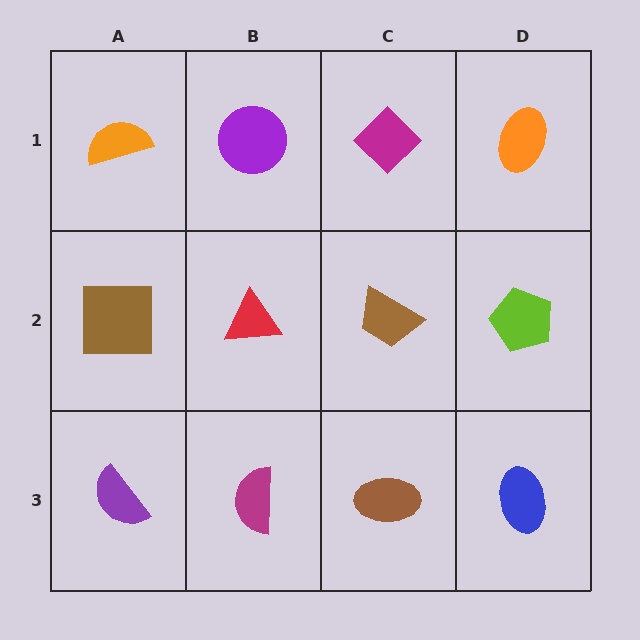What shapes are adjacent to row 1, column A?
A brown square (row 2, column A), a purple circle (row 1, column B).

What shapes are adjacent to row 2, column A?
An orange semicircle (row 1, column A), a purple semicircle (row 3, column A), a red triangle (row 2, column B).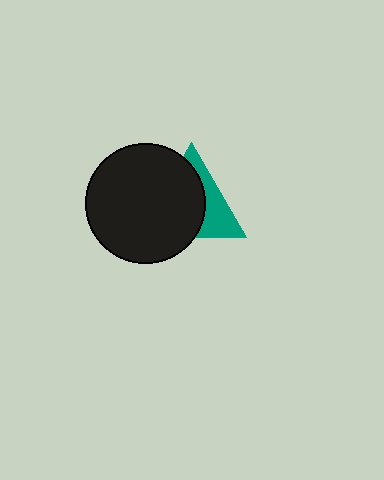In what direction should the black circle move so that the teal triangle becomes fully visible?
The black circle should move left. That is the shortest direction to clear the overlap and leave the teal triangle fully visible.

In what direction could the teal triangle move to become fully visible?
The teal triangle could move right. That would shift it out from behind the black circle entirely.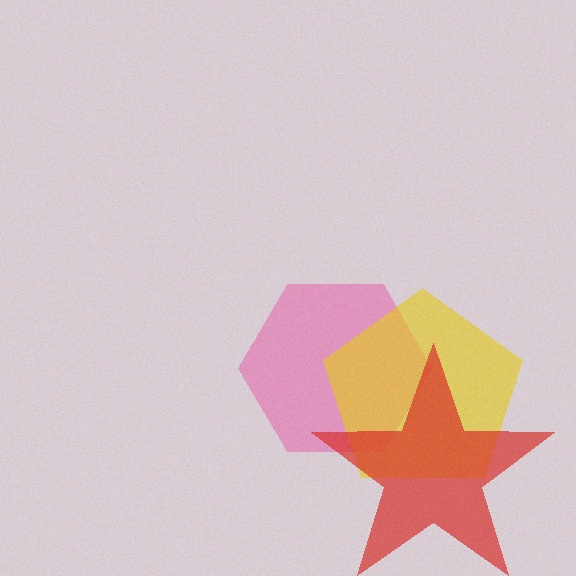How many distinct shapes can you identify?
There are 3 distinct shapes: a pink hexagon, a yellow pentagon, a red star.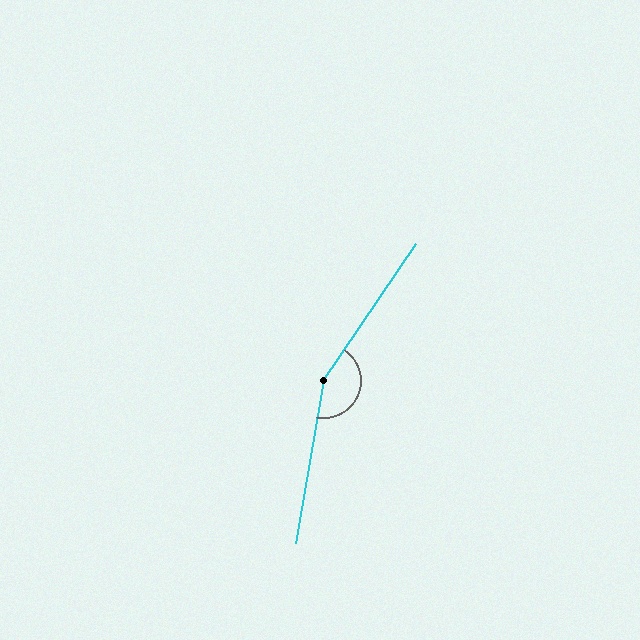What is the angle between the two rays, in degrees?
Approximately 156 degrees.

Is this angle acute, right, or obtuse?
It is obtuse.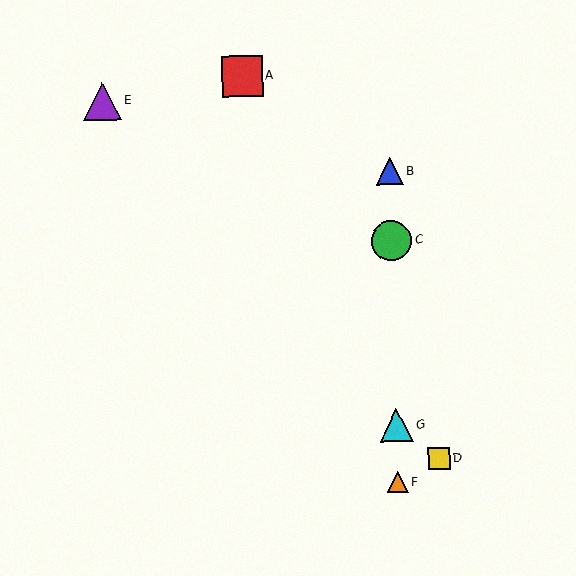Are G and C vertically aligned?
Yes, both are at x≈396.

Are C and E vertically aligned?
No, C is at x≈391 and E is at x≈102.